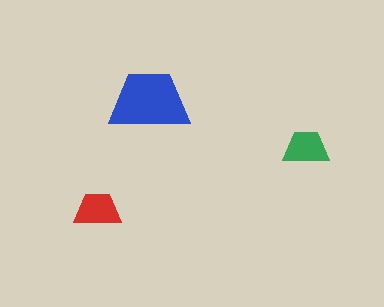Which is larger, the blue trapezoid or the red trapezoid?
The blue one.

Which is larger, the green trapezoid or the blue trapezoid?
The blue one.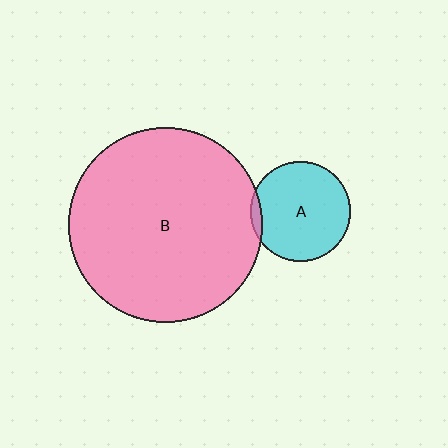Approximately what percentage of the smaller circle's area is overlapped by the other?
Approximately 5%.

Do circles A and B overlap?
Yes.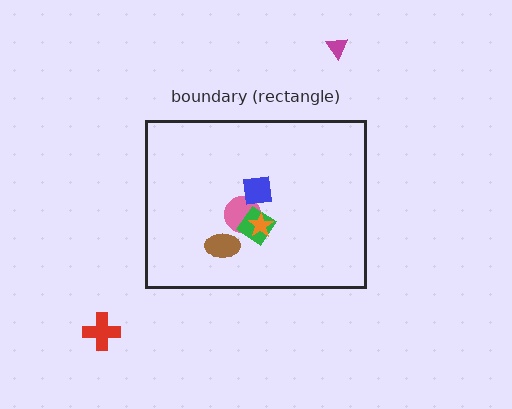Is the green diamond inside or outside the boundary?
Inside.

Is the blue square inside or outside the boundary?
Inside.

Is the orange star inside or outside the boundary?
Inside.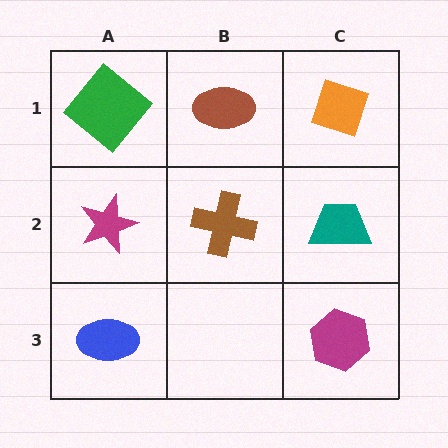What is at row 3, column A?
A blue ellipse.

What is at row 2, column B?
A brown cross.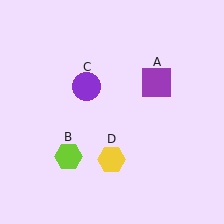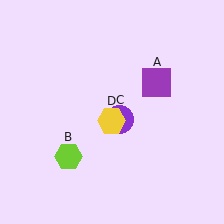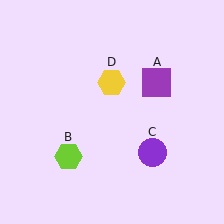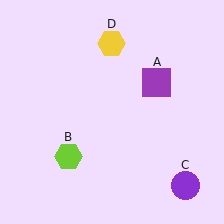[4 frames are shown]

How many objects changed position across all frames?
2 objects changed position: purple circle (object C), yellow hexagon (object D).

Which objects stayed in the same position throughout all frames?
Purple square (object A) and lime hexagon (object B) remained stationary.